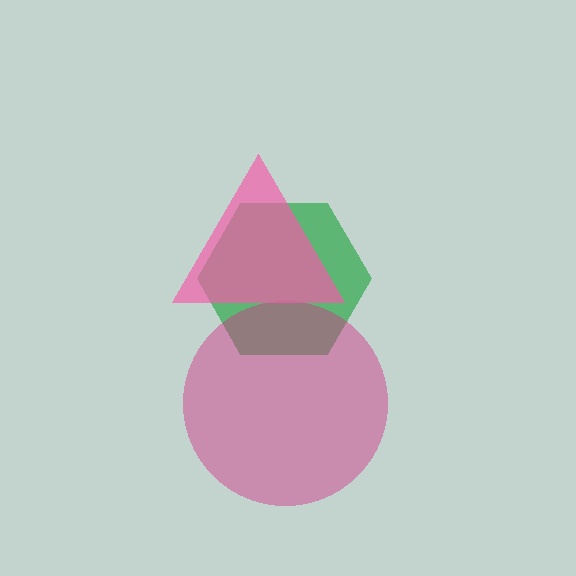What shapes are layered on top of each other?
The layered shapes are: a green hexagon, a magenta circle, a pink triangle.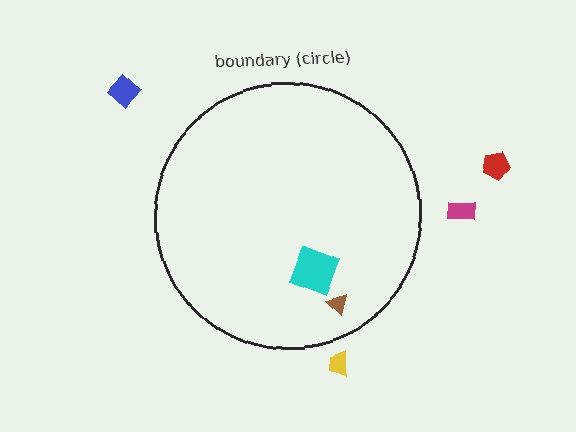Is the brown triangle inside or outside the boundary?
Inside.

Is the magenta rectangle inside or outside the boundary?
Outside.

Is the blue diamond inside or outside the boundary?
Outside.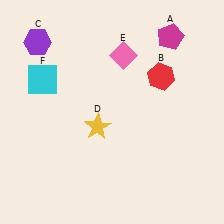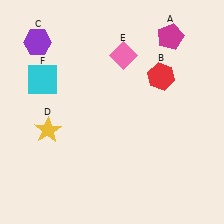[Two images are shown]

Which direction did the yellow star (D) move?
The yellow star (D) moved left.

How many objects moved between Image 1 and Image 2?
1 object moved between the two images.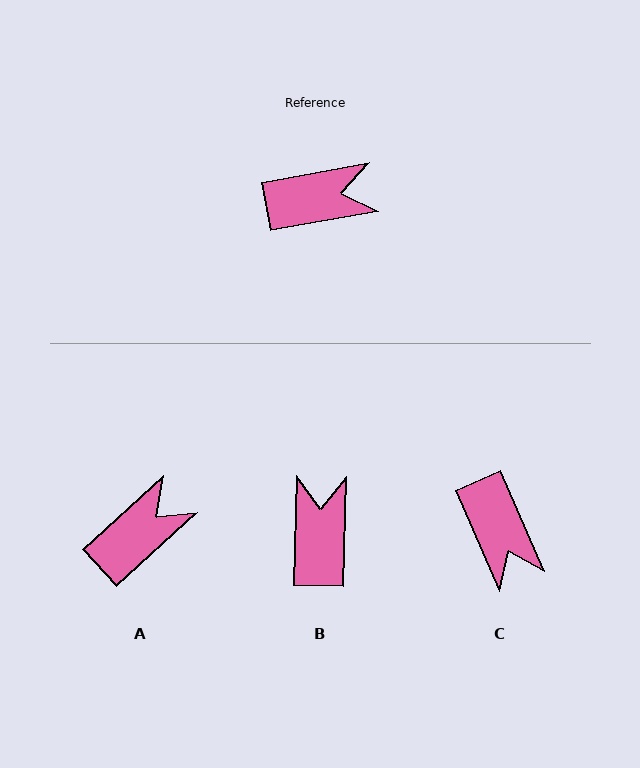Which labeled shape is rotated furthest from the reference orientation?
B, about 78 degrees away.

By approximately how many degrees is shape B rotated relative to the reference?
Approximately 78 degrees counter-clockwise.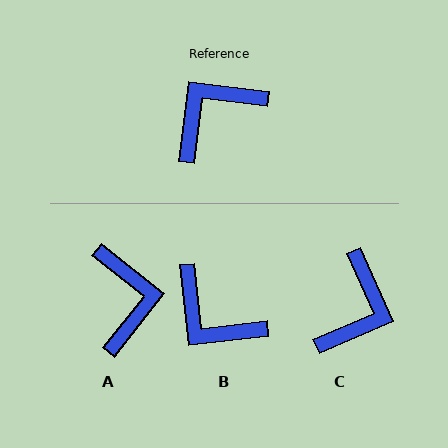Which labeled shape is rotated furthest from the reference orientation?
C, about 149 degrees away.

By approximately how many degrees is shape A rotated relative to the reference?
Approximately 121 degrees clockwise.